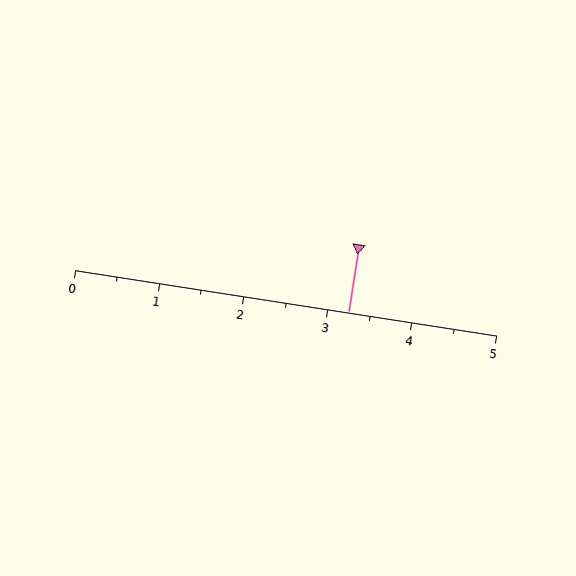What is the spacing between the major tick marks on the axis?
The major ticks are spaced 1 apart.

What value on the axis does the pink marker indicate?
The marker indicates approximately 3.2.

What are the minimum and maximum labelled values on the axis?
The axis runs from 0 to 5.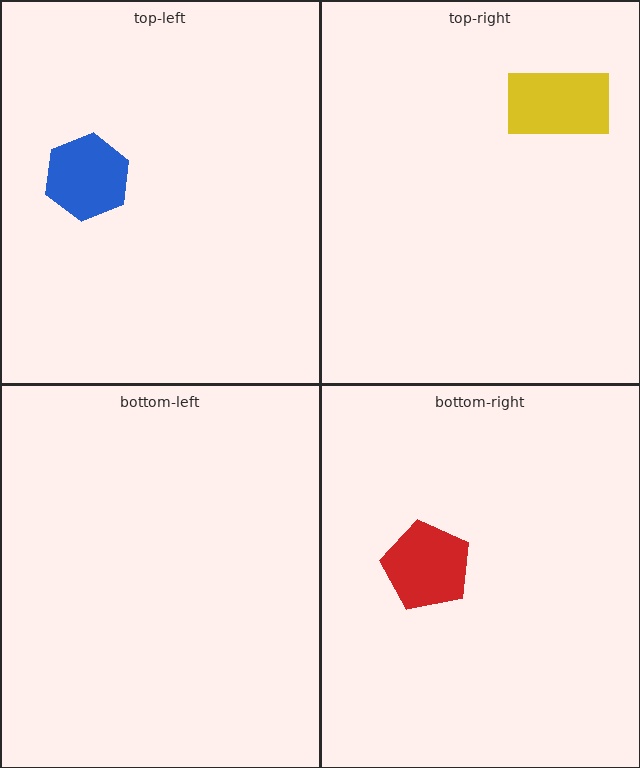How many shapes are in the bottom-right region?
1.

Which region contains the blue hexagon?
The top-left region.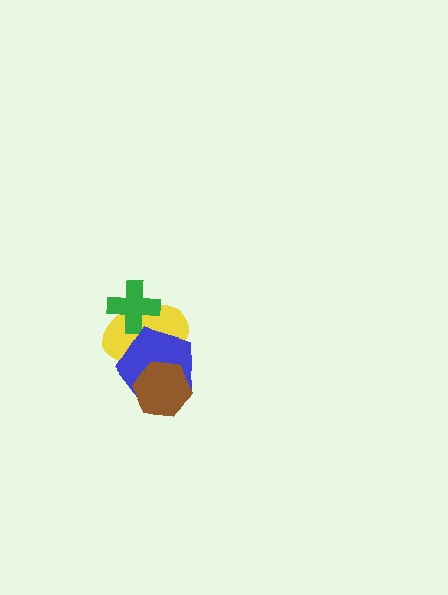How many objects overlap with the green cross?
1 object overlaps with the green cross.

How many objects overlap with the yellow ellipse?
3 objects overlap with the yellow ellipse.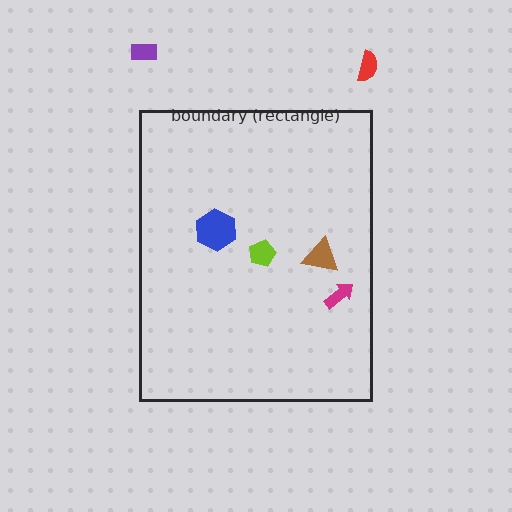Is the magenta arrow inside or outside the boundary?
Inside.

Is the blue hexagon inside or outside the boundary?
Inside.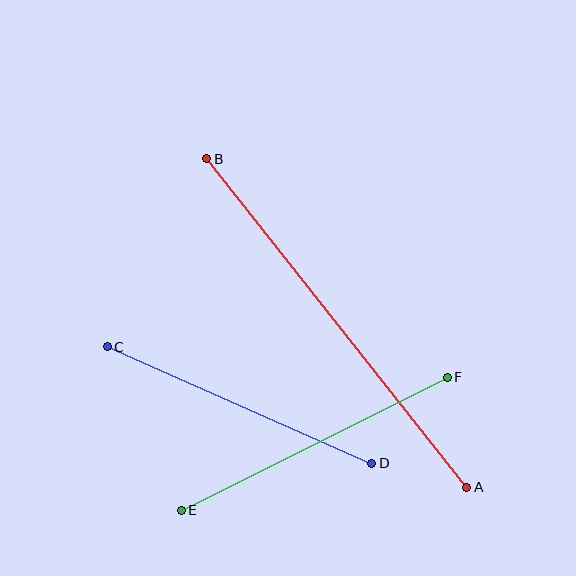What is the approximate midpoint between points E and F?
The midpoint is at approximately (314, 444) pixels.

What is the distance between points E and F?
The distance is approximately 297 pixels.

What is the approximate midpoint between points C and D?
The midpoint is at approximately (240, 405) pixels.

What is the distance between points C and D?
The distance is approximately 289 pixels.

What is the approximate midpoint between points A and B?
The midpoint is at approximately (337, 323) pixels.